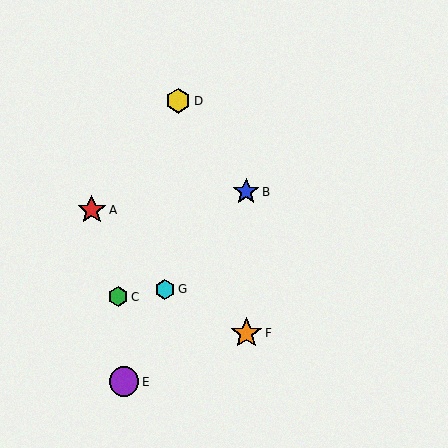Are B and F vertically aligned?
Yes, both are at x≈246.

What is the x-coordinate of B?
Object B is at x≈246.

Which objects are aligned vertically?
Objects B, F are aligned vertically.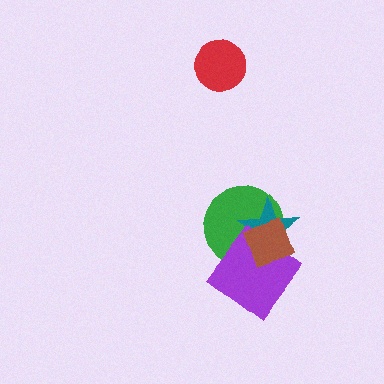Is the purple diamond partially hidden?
Yes, it is partially covered by another shape.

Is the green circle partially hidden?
Yes, it is partially covered by another shape.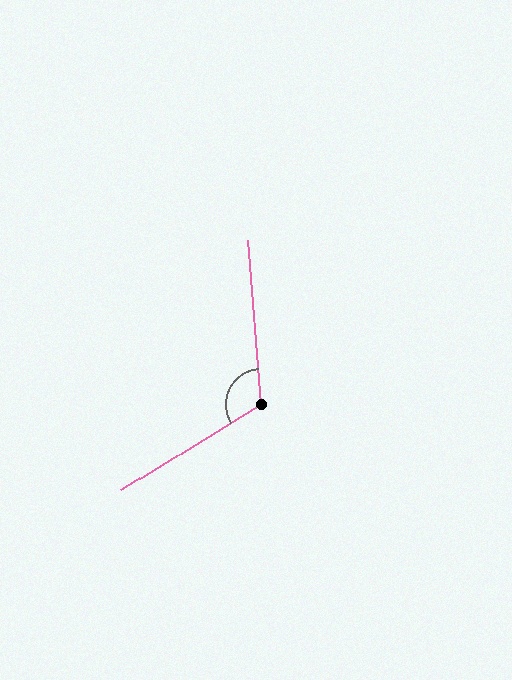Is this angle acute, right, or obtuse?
It is obtuse.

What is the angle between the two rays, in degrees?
Approximately 117 degrees.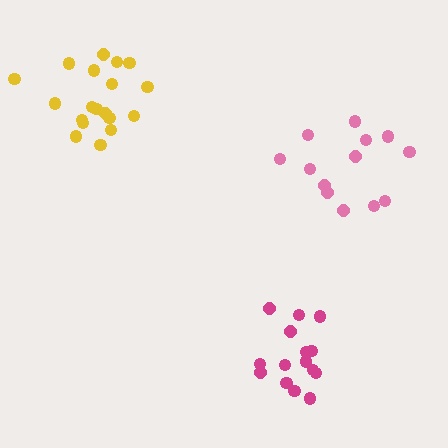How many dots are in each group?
Group 1: 15 dots, Group 2: 19 dots, Group 3: 13 dots (47 total).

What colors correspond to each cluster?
The clusters are colored: magenta, yellow, pink.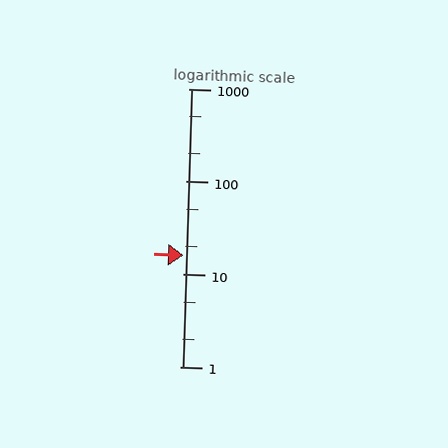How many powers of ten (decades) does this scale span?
The scale spans 3 decades, from 1 to 1000.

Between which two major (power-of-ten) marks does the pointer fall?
The pointer is between 10 and 100.